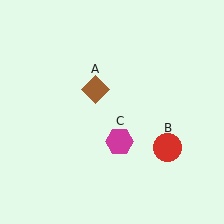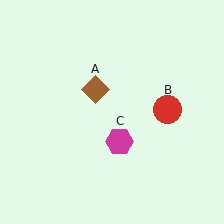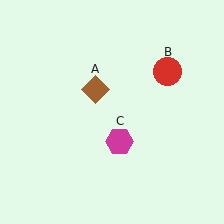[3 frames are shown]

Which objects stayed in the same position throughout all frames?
Brown diamond (object A) and magenta hexagon (object C) remained stationary.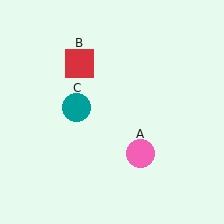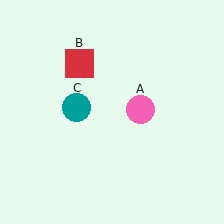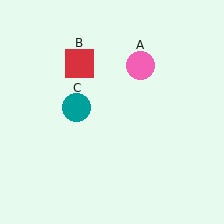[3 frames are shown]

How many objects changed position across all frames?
1 object changed position: pink circle (object A).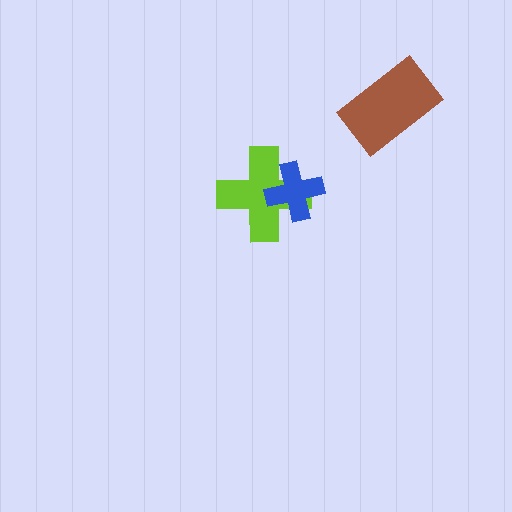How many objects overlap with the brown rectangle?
0 objects overlap with the brown rectangle.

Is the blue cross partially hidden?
No, no other shape covers it.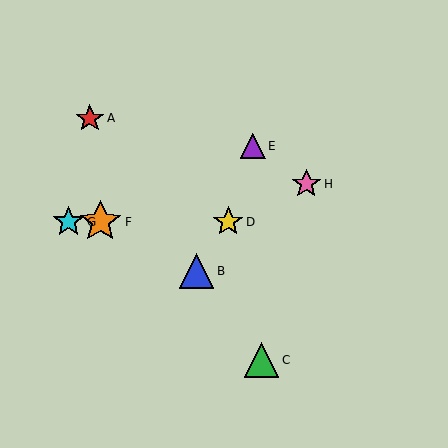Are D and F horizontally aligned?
Yes, both are at y≈222.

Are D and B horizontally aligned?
No, D is at y≈222 and B is at y≈271.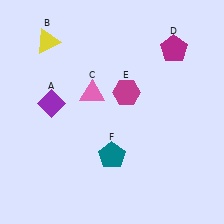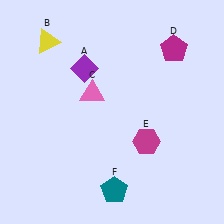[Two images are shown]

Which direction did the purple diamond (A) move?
The purple diamond (A) moved up.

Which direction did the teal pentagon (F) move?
The teal pentagon (F) moved down.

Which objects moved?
The objects that moved are: the purple diamond (A), the magenta hexagon (E), the teal pentagon (F).